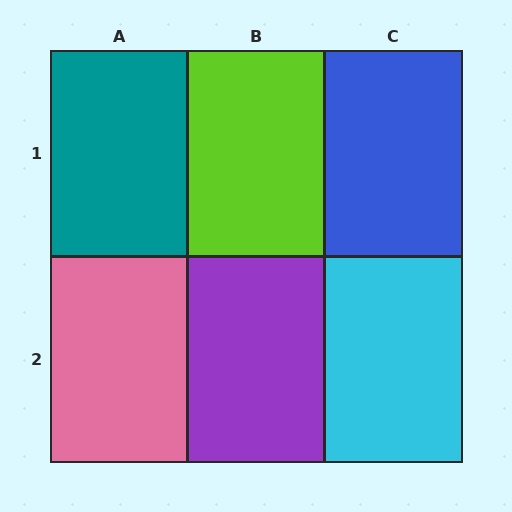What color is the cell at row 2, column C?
Cyan.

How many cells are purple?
1 cell is purple.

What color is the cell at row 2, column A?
Pink.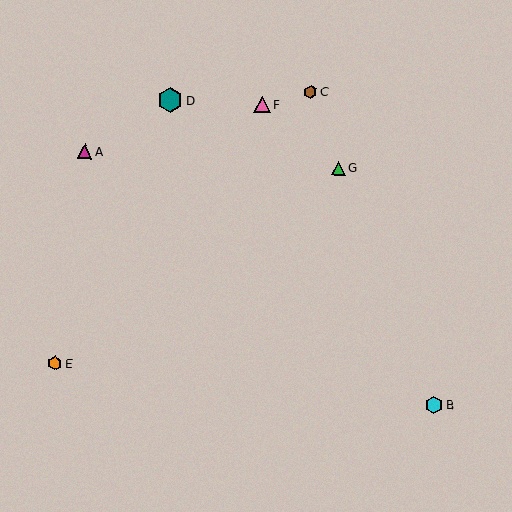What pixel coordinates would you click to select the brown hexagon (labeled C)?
Click at (311, 92) to select the brown hexagon C.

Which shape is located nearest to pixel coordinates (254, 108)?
The pink triangle (labeled F) at (262, 105) is nearest to that location.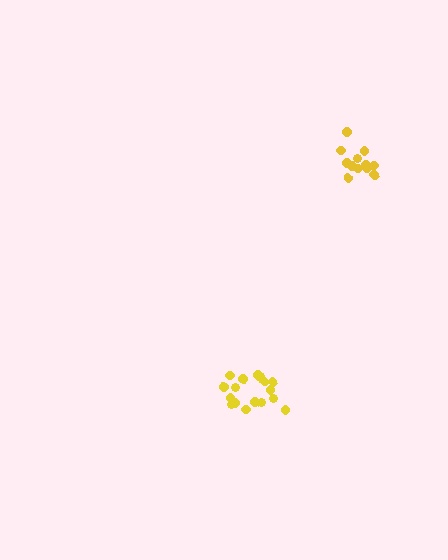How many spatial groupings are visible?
There are 2 spatial groupings.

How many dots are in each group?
Group 1: 17 dots, Group 2: 13 dots (30 total).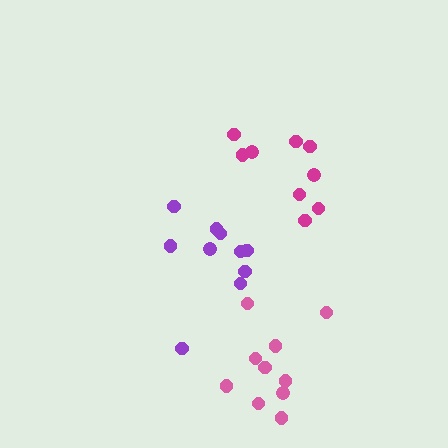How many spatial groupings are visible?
There are 3 spatial groupings.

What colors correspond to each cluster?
The clusters are colored: purple, magenta, pink.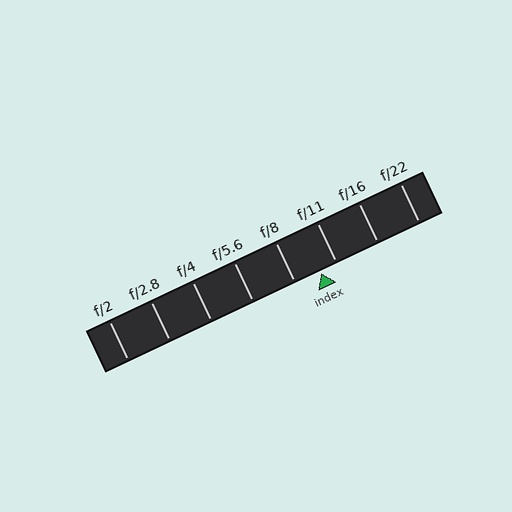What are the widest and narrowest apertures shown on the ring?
The widest aperture shown is f/2 and the narrowest is f/22.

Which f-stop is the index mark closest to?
The index mark is closest to f/11.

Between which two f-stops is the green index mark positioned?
The index mark is between f/8 and f/11.